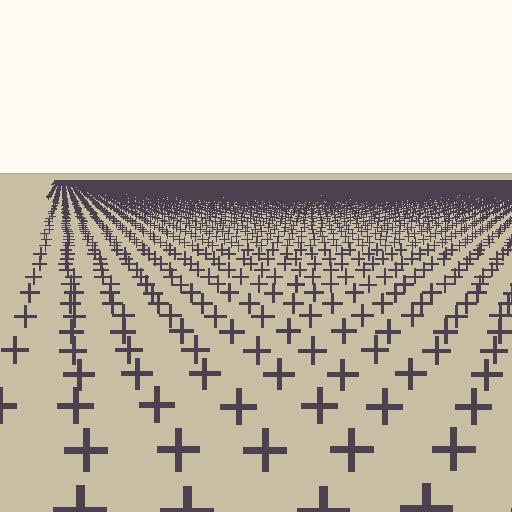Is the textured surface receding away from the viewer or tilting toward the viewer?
The surface is receding away from the viewer. Texture elements get smaller and denser toward the top.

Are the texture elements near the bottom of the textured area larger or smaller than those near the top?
Larger. Near the bottom, elements are closer to the viewer and appear at a bigger on-screen size.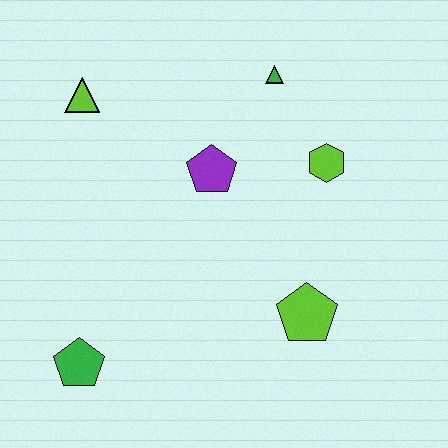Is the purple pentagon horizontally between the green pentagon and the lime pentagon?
Yes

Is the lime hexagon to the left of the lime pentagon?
No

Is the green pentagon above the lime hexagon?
No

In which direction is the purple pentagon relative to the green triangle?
The purple pentagon is below the green triangle.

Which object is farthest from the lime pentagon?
The lime triangle is farthest from the lime pentagon.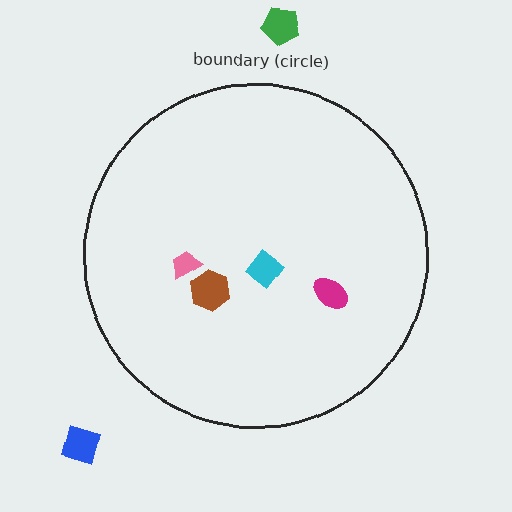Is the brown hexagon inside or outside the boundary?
Inside.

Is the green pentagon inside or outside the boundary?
Outside.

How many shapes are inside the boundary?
4 inside, 2 outside.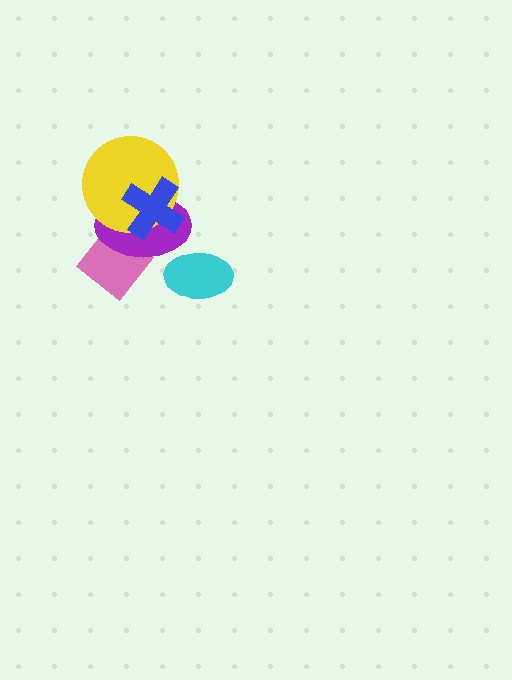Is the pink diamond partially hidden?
Yes, it is partially covered by another shape.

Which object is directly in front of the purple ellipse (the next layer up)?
The yellow circle is directly in front of the purple ellipse.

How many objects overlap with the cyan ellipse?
1 object overlaps with the cyan ellipse.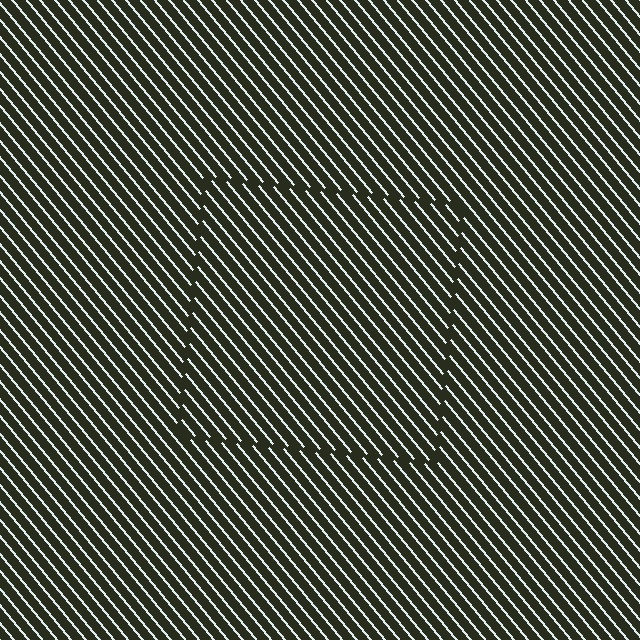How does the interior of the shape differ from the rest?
The interior of the shape contains the same grating, shifted by half a period — the contour is defined by the phase discontinuity where line-ends from the inner and outer gratings abut.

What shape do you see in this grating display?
An illusory square. The interior of the shape contains the same grating, shifted by half a period — the contour is defined by the phase discontinuity where line-ends from the inner and outer gratings abut.